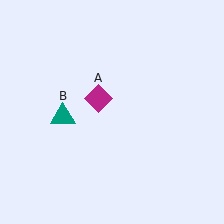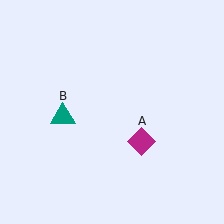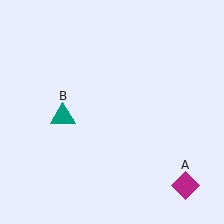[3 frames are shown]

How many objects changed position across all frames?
1 object changed position: magenta diamond (object A).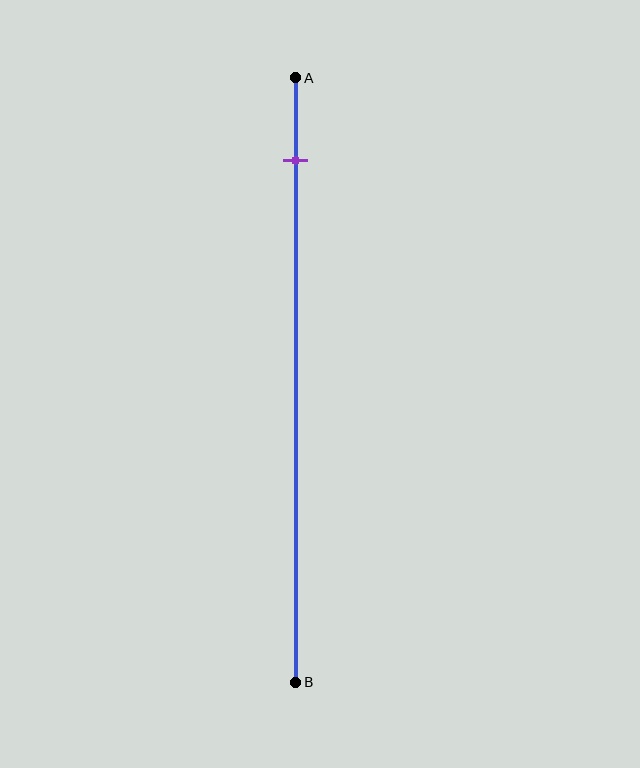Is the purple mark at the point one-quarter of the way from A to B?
No, the mark is at about 15% from A, not at the 25% one-quarter point.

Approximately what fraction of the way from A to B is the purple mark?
The purple mark is approximately 15% of the way from A to B.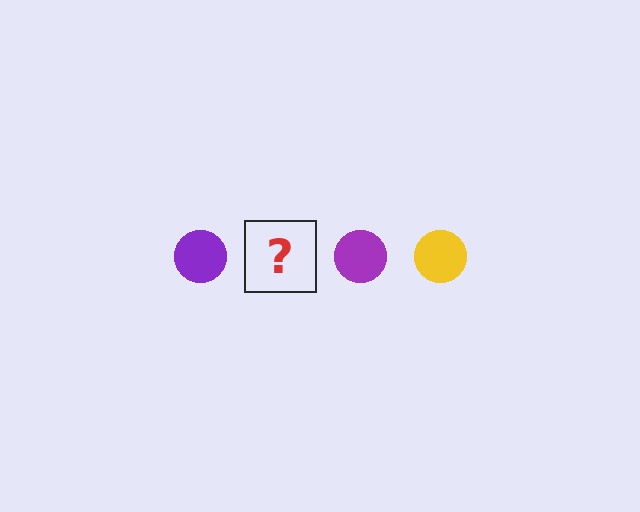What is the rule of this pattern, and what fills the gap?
The rule is that the pattern cycles through purple, yellow circles. The gap should be filled with a yellow circle.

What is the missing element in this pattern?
The missing element is a yellow circle.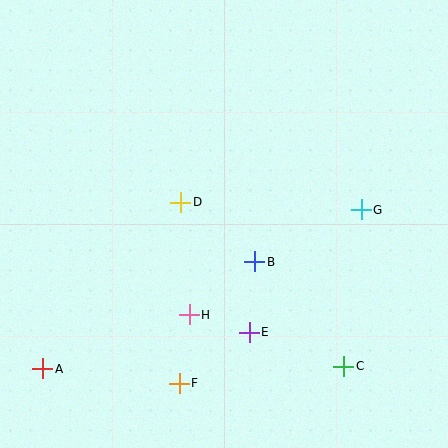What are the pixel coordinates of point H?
Point H is at (189, 315).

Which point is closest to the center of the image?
Point D at (181, 202) is closest to the center.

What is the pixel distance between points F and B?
The distance between F and B is 143 pixels.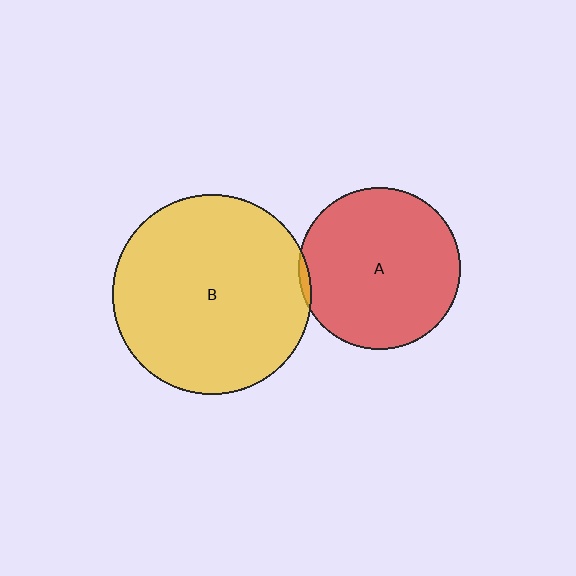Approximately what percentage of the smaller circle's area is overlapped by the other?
Approximately 5%.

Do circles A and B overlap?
Yes.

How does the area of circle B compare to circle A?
Approximately 1.5 times.